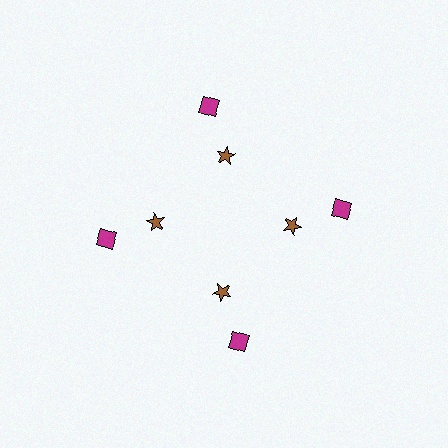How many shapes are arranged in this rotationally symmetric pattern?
There are 8 shapes, arranged in 4 groups of 2.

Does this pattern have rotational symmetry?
Yes, this pattern has 4-fold rotational symmetry. It looks the same after rotating 90 degrees around the center.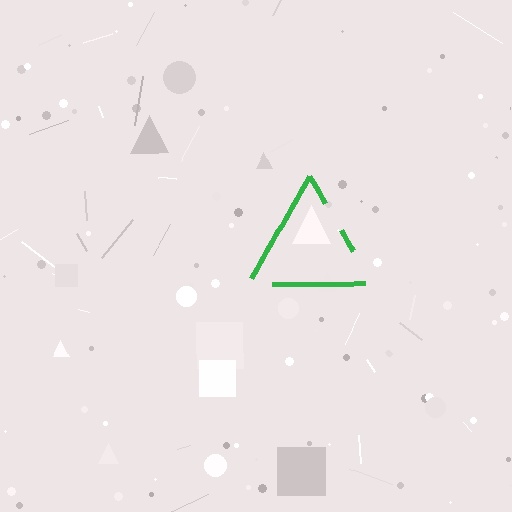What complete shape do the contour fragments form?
The contour fragments form a triangle.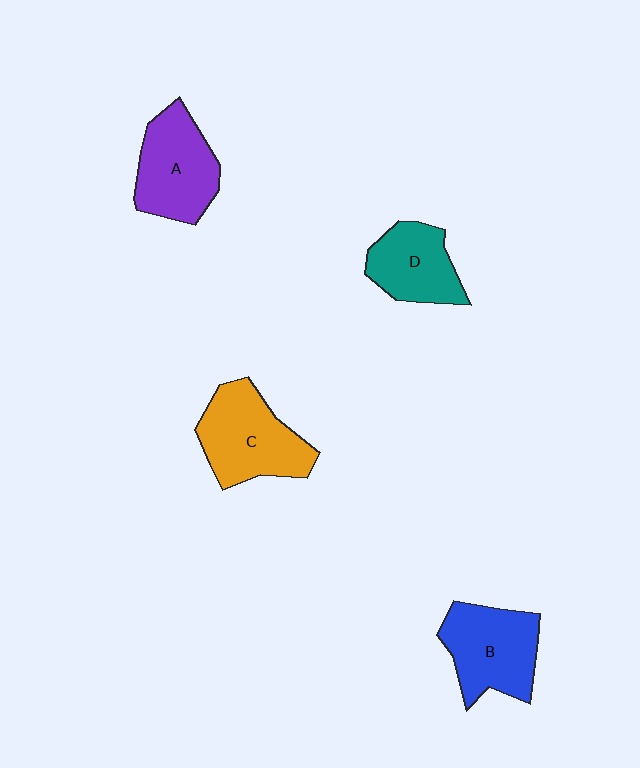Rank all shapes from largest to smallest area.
From largest to smallest: C (orange), B (blue), A (purple), D (teal).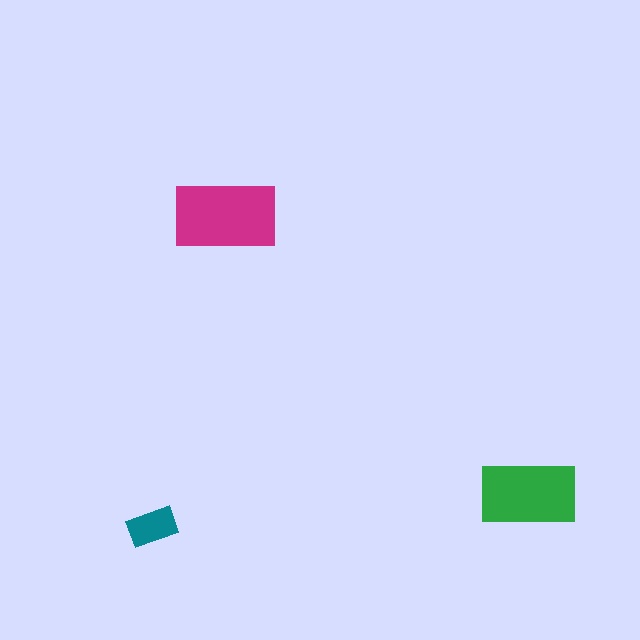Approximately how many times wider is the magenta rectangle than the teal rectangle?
About 2 times wider.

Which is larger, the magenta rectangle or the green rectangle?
The magenta one.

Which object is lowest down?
The teal rectangle is bottommost.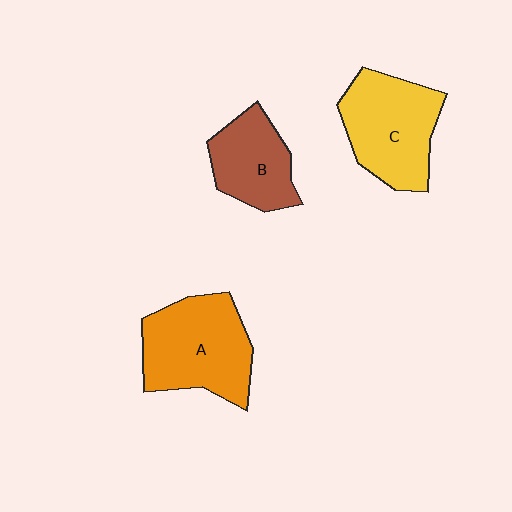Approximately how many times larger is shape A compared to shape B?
Approximately 1.5 times.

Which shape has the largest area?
Shape A (orange).